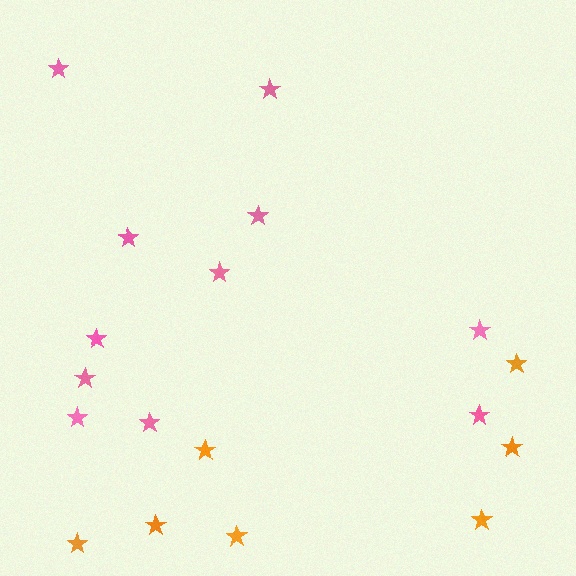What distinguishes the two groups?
There are 2 groups: one group of orange stars (7) and one group of pink stars (11).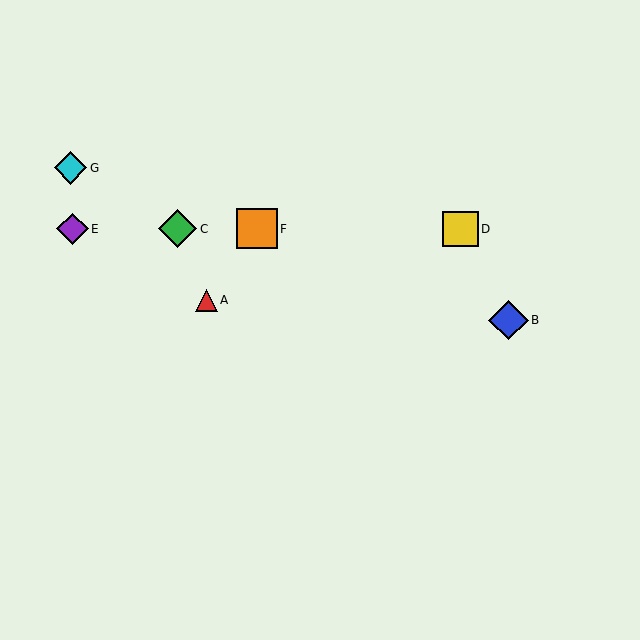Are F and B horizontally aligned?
No, F is at y≈229 and B is at y≈320.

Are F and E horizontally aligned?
Yes, both are at y≈229.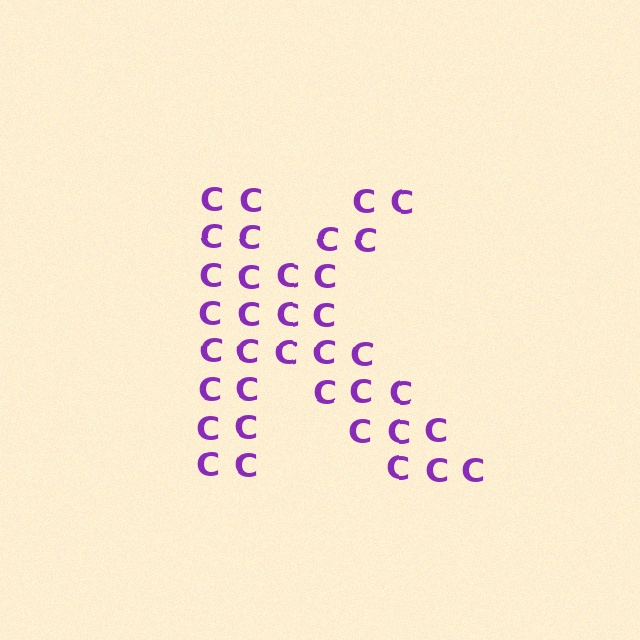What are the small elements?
The small elements are letter C's.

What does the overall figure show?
The overall figure shows the letter K.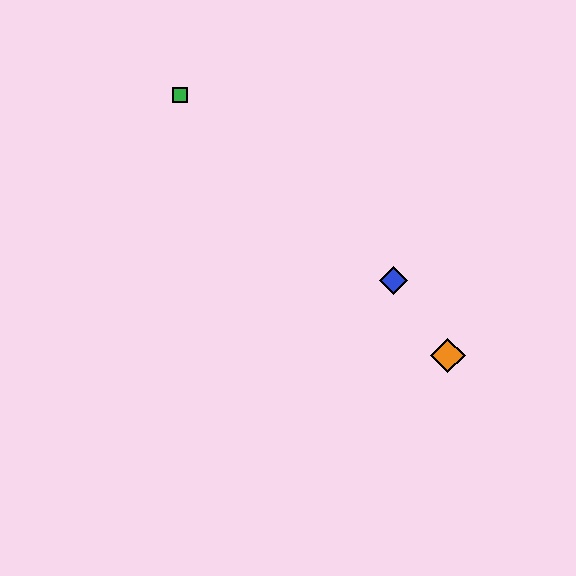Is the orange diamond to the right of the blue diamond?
Yes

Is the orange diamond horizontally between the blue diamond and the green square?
No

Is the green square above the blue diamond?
Yes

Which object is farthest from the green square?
The orange diamond is farthest from the green square.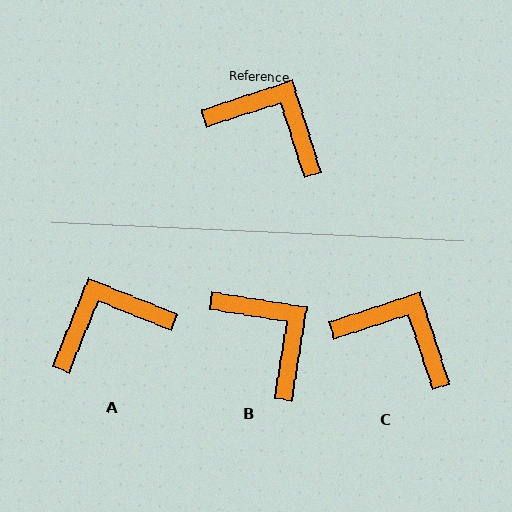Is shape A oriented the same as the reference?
No, it is off by about 50 degrees.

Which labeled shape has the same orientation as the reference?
C.